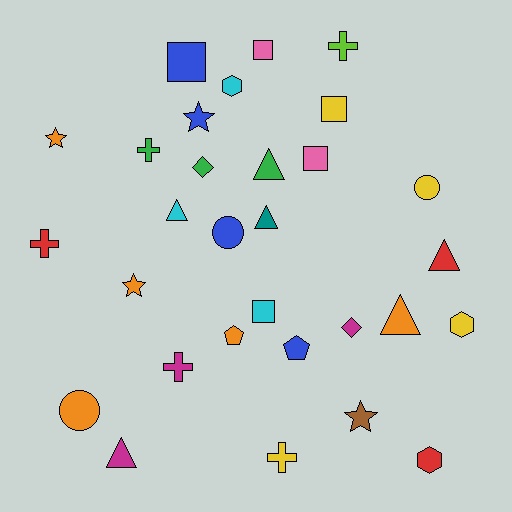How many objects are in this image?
There are 30 objects.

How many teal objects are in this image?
There is 1 teal object.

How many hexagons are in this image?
There are 3 hexagons.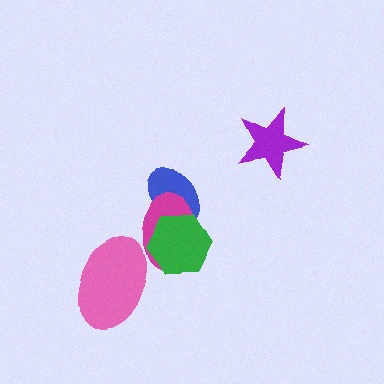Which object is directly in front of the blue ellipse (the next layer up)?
The magenta ellipse is directly in front of the blue ellipse.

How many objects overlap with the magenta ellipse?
3 objects overlap with the magenta ellipse.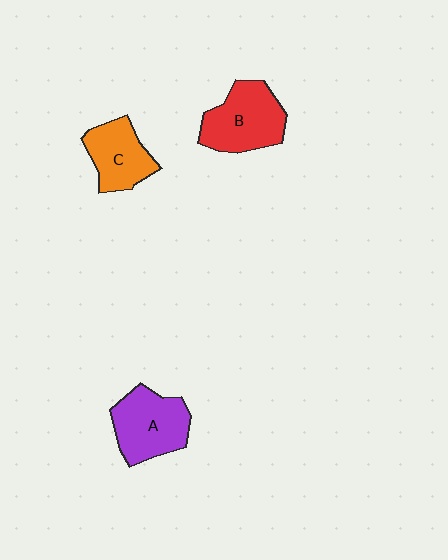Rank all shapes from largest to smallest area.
From largest to smallest: B (red), A (purple), C (orange).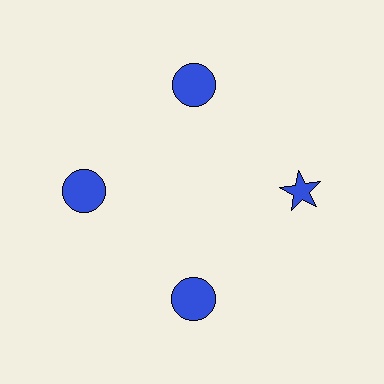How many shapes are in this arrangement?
There are 4 shapes arranged in a ring pattern.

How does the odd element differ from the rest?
It has a different shape: star instead of circle.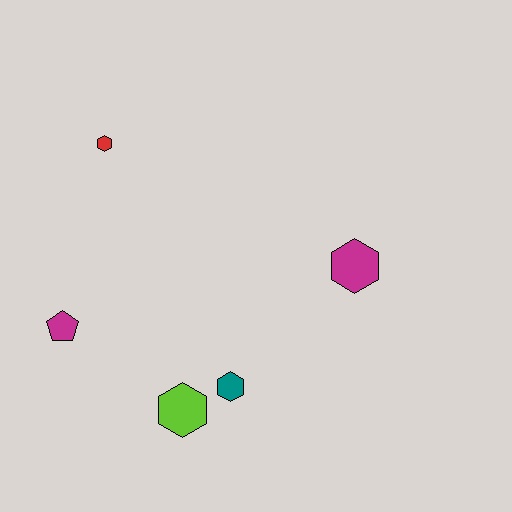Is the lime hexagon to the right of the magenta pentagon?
Yes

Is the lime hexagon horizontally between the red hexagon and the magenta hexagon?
Yes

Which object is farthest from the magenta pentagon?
The magenta hexagon is farthest from the magenta pentagon.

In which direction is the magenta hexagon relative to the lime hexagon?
The magenta hexagon is to the right of the lime hexagon.